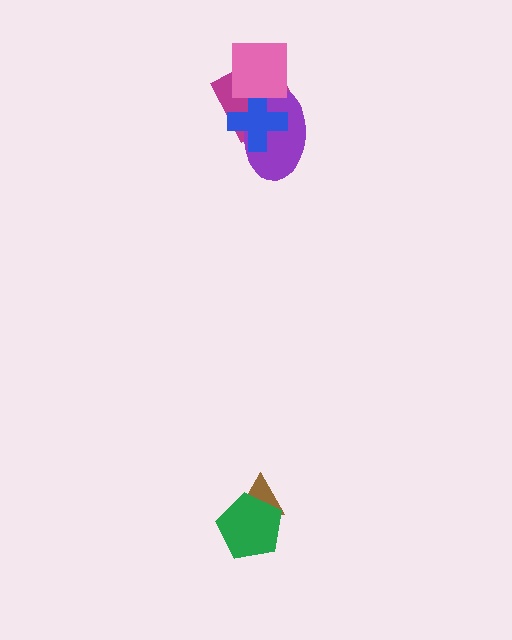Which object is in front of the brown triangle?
The green pentagon is in front of the brown triangle.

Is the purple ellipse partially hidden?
Yes, it is partially covered by another shape.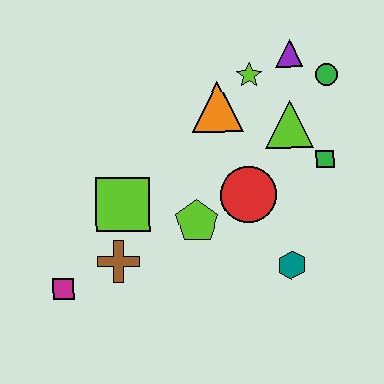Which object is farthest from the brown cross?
The green circle is farthest from the brown cross.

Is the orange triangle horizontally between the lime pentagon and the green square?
Yes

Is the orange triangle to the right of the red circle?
No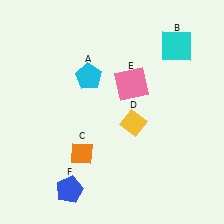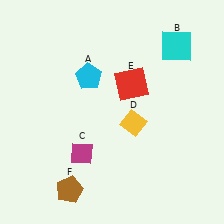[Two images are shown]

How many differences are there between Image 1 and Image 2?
There are 3 differences between the two images.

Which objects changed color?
C changed from orange to magenta. E changed from pink to red. F changed from blue to brown.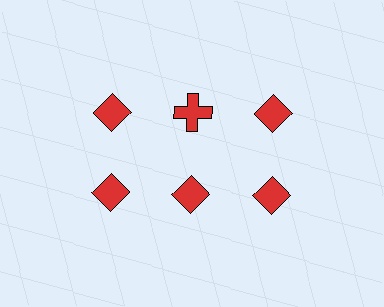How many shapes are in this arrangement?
There are 6 shapes arranged in a grid pattern.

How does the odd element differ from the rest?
It has a different shape: cross instead of diamond.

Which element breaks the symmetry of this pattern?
The red cross in the top row, second from left column breaks the symmetry. All other shapes are red diamonds.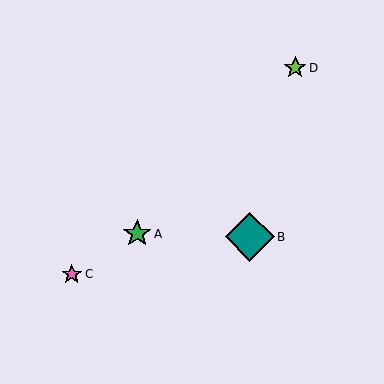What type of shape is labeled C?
Shape C is a pink star.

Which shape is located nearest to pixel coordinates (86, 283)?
The pink star (labeled C) at (72, 274) is nearest to that location.